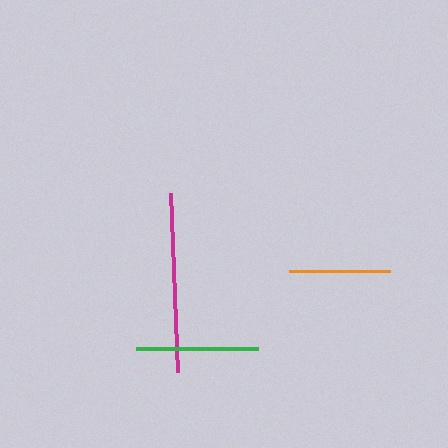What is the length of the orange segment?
The orange segment is approximately 101 pixels long.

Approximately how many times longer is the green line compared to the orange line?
The green line is approximately 1.2 times the length of the orange line.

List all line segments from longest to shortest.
From longest to shortest: magenta, green, orange.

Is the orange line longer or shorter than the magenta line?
The magenta line is longer than the orange line.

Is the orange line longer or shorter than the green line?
The green line is longer than the orange line.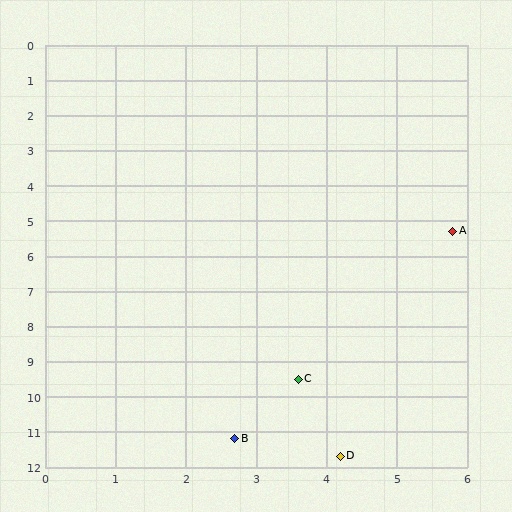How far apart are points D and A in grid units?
Points D and A are about 6.6 grid units apart.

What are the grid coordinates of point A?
Point A is at approximately (5.8, 5.3).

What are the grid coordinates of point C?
Point C is at approximately (3.6, 9.5).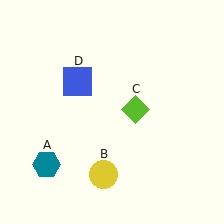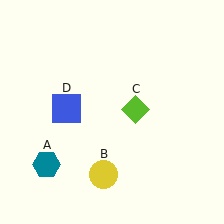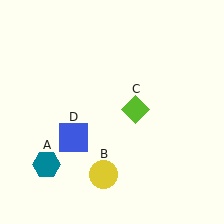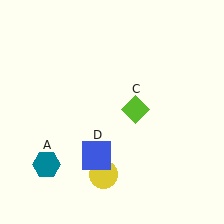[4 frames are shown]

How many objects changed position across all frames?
1 object changed position: blue square (object D).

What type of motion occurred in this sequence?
The blue square (object D) rotated counterclockwise around the center of the scene.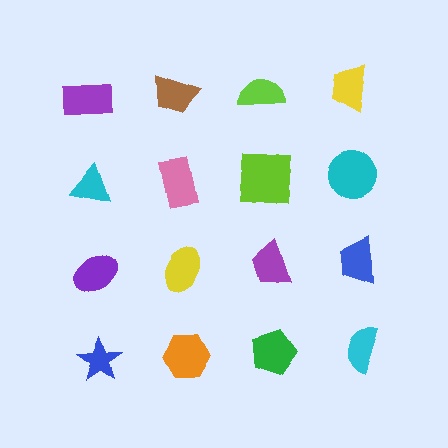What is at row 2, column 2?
A pink rectangle.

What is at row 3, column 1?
A purple ellipse.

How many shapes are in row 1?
4 shapes.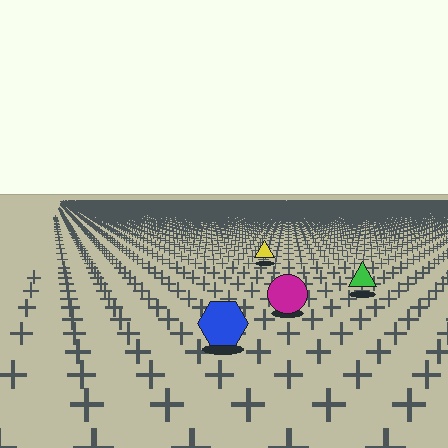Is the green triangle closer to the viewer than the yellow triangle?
Yes. The green triangle is closer — you can tell from the texture gradient: the ground texture is coarser near it.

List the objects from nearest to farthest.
From nearest to farthest: the blue hexagon, the magenta circle, the green triangle, the yellow triangle.